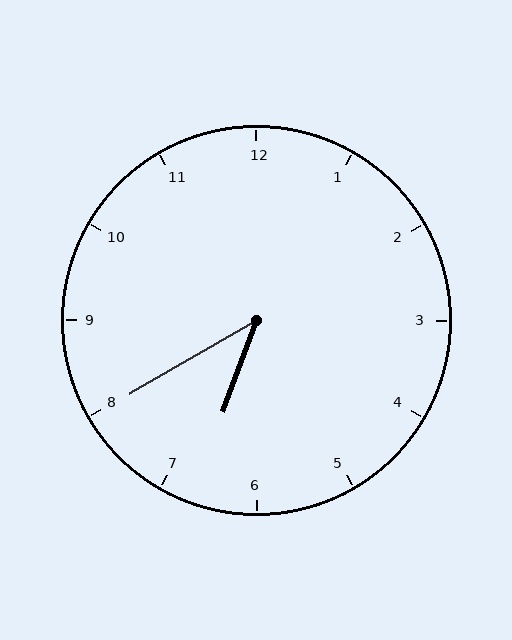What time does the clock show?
6:40.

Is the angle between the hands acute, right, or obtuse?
It is acute.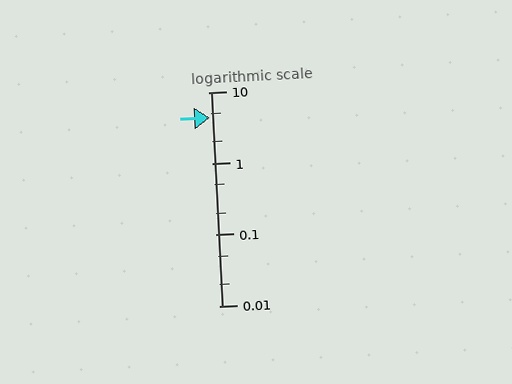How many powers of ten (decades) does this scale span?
The scale spans 3 decades, from 0.01 to 10.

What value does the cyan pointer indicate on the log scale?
The pointer indicates approximately 4.4.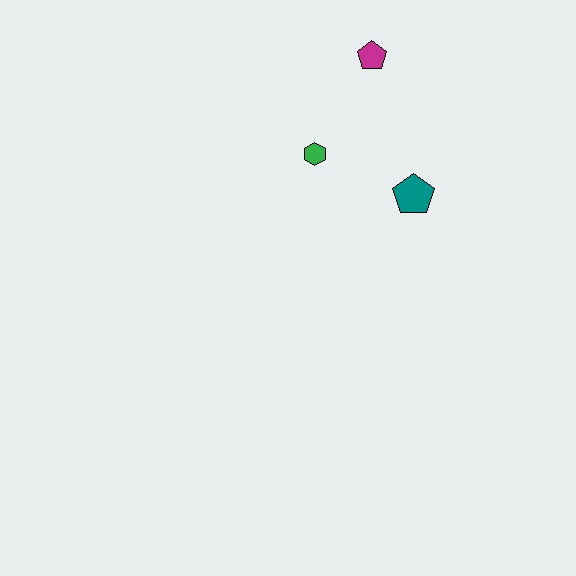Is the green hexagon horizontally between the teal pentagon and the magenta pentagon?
No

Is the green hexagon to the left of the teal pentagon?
Yes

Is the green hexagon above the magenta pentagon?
No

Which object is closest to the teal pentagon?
The green hexagon is closest to the teal pentagon.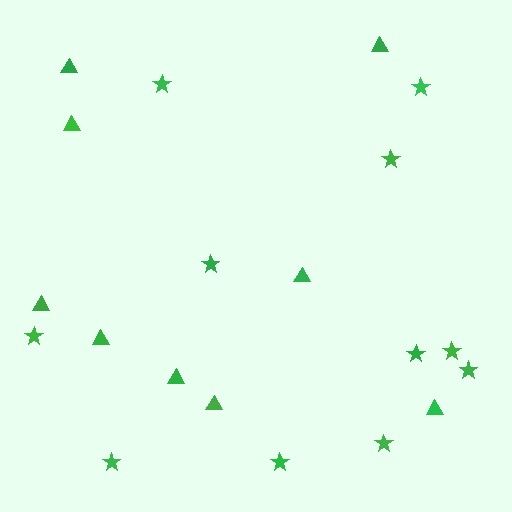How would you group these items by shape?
There are 2 groups: one group of stars (11) and one group of triangles (9).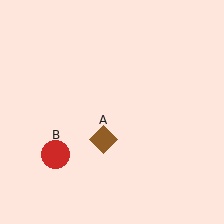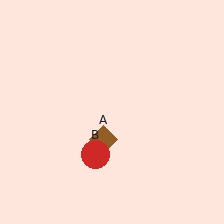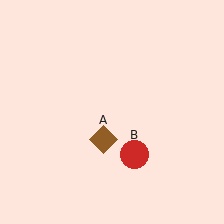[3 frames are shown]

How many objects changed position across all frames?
1 object changed position: red circle (object B).